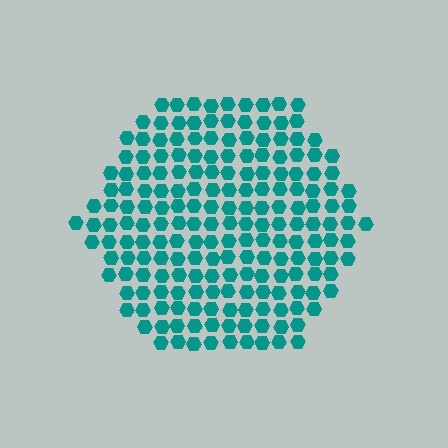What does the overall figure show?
The overall figure shows a hexagon.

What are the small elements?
The small elements are hexagons.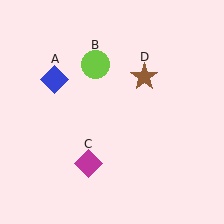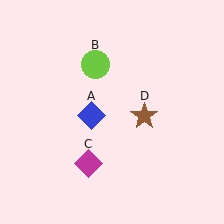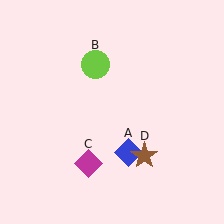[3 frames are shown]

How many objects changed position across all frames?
2 objects changed position: blue diamond (object A), brown star (object D).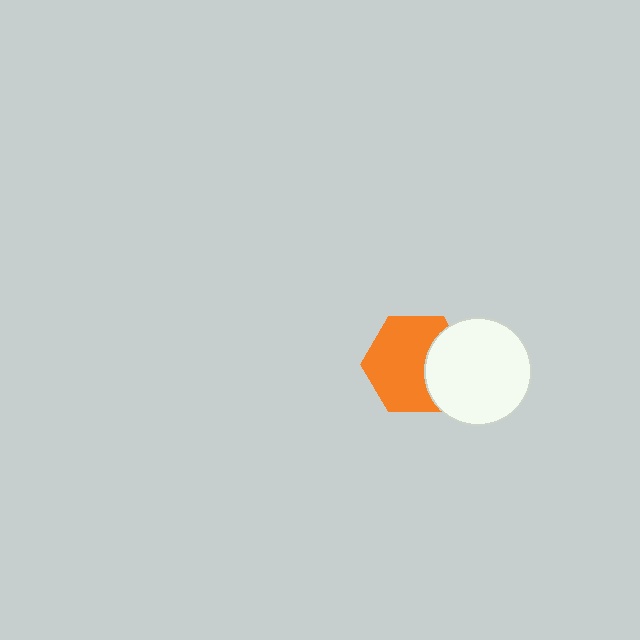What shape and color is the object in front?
The object in front is a white circle.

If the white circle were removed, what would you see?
You would see the complete orange hexagon.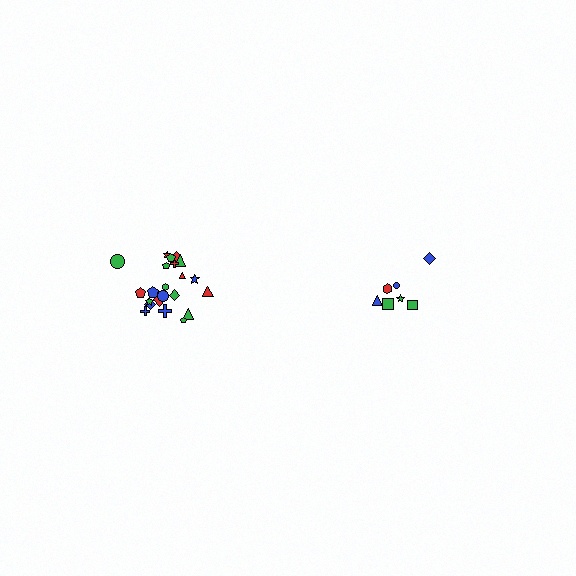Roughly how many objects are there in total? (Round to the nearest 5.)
Roughly 30 objects in total.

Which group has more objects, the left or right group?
The left group.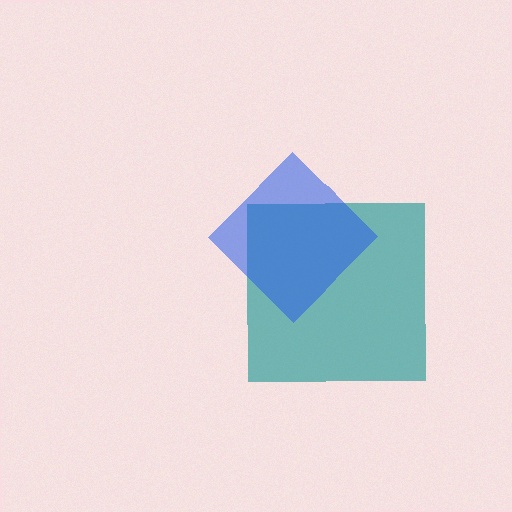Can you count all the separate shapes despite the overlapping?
Yes, there are 2 separate shapes.